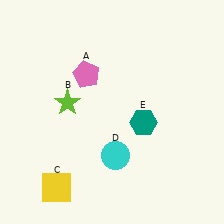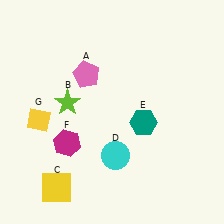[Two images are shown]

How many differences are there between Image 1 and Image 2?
There are 2 differences between the two images.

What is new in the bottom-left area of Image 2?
A magenta hexagon (F) was added in the bottom-left area of Image 2.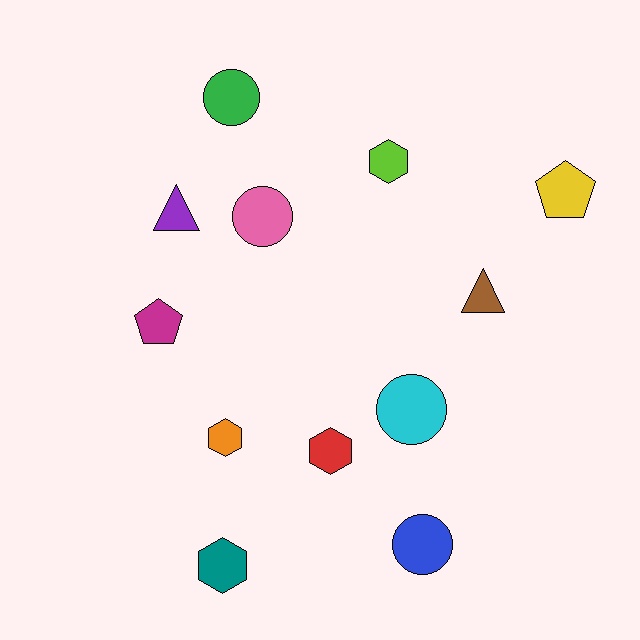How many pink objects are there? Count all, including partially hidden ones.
There is 1 pink object.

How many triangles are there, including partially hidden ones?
There are 2 triangles.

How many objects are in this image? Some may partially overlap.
There are 12 objects.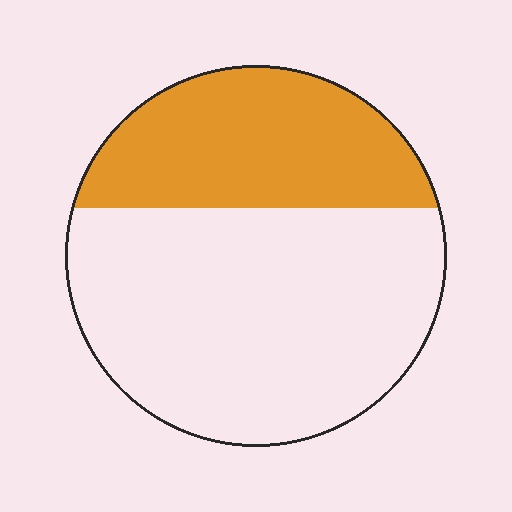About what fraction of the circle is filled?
About one third (1/3).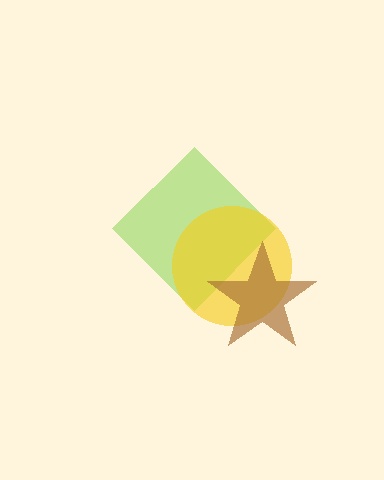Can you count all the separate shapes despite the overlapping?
Yes, there are 3 separate shapes.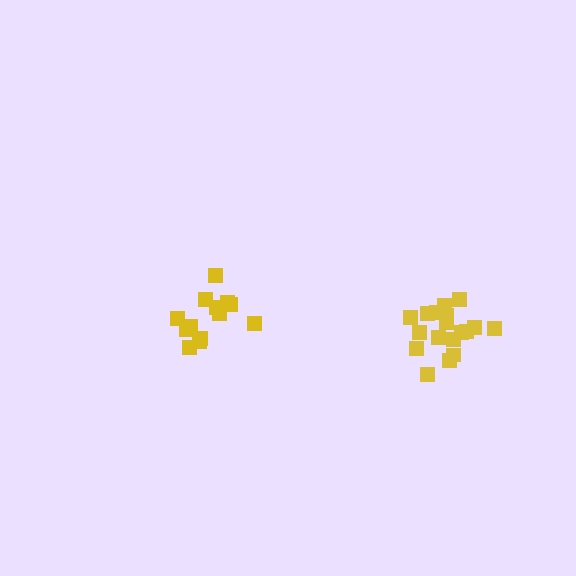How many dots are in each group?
Group 1: 18 dots, Group 2: 14 dots (32 total).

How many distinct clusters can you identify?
There are 2 distinct clusters.